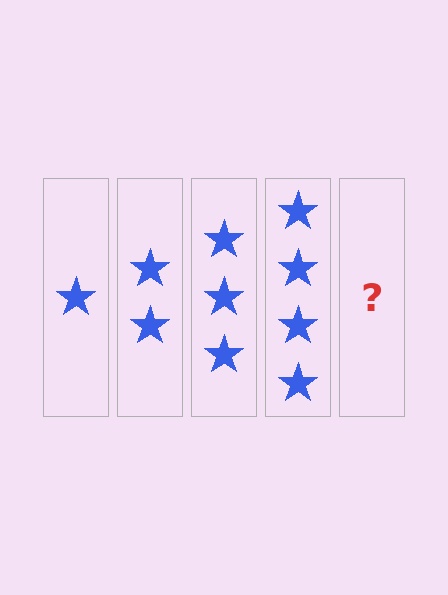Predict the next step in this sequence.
The next step is 5 stars.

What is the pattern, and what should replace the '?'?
The pattern is that each step adds one more star. The '?' should be 5 stars.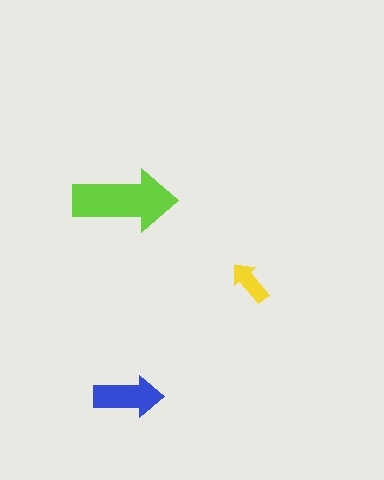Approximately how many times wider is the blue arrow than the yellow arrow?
About 1.5 times wider.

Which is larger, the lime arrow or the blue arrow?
The lime one.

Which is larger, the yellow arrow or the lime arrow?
The lime one.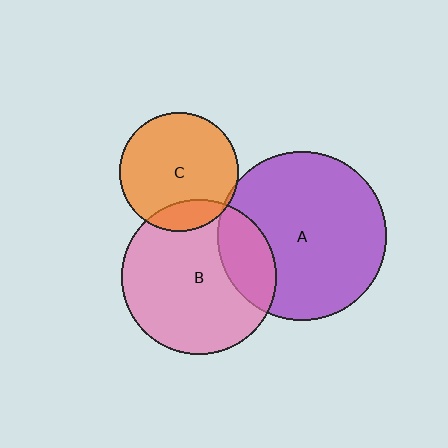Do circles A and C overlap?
Yes.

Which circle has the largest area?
Circle A (purple).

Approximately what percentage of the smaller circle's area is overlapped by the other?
Approximately 5%.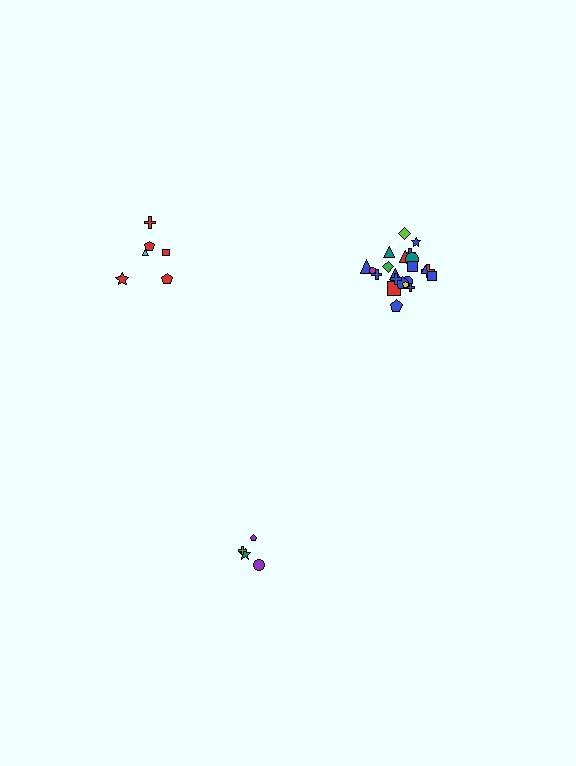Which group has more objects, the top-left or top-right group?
The top-right group.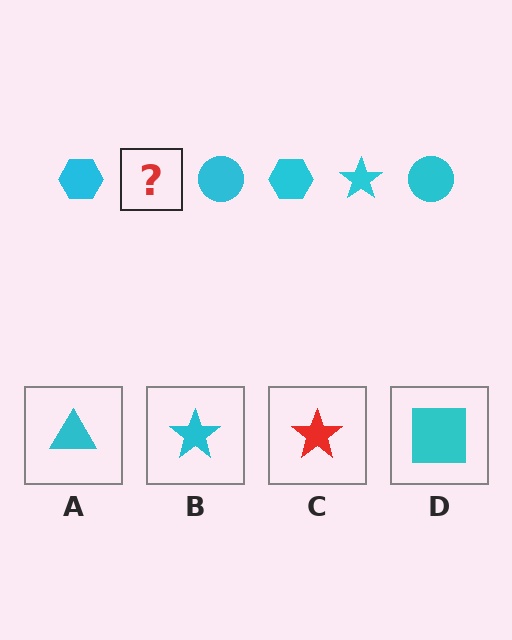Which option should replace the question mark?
Option B.